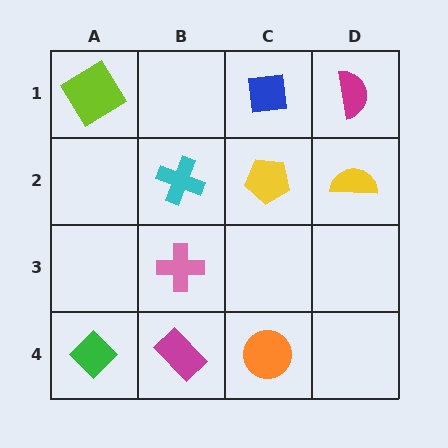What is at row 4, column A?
A green diamond.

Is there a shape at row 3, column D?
No, that cell is empty.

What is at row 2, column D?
A yellow semicircle.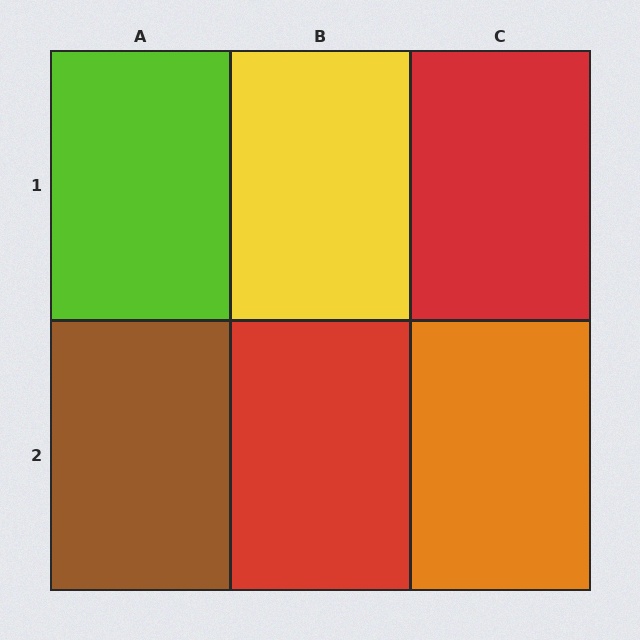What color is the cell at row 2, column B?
Red.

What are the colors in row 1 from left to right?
Lime, yellow, red.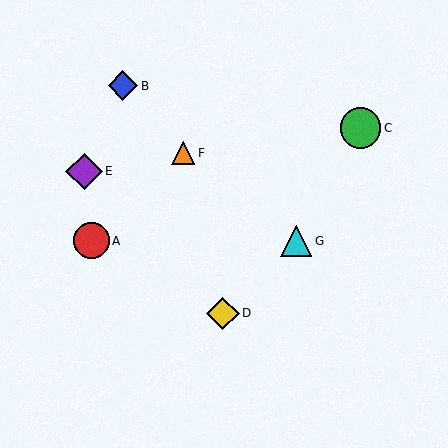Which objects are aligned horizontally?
Objects A, G are aligned horizontally.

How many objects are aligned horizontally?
2 objects (A, G) are aligned horizontally.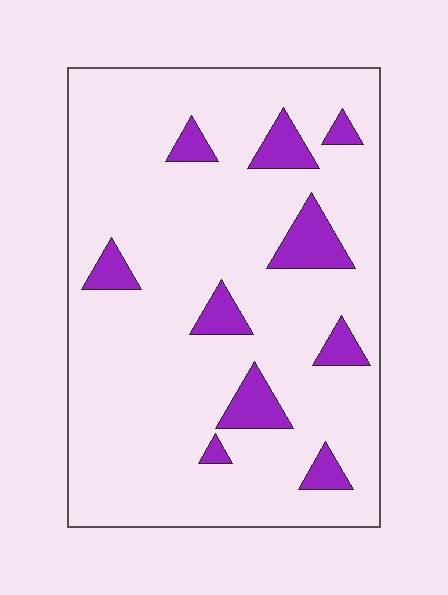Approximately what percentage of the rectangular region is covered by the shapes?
Approximately 10%.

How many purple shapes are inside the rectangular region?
10.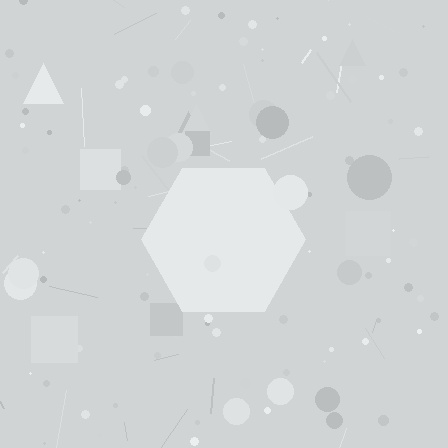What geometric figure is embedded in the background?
A hexagon is embedded in the background.